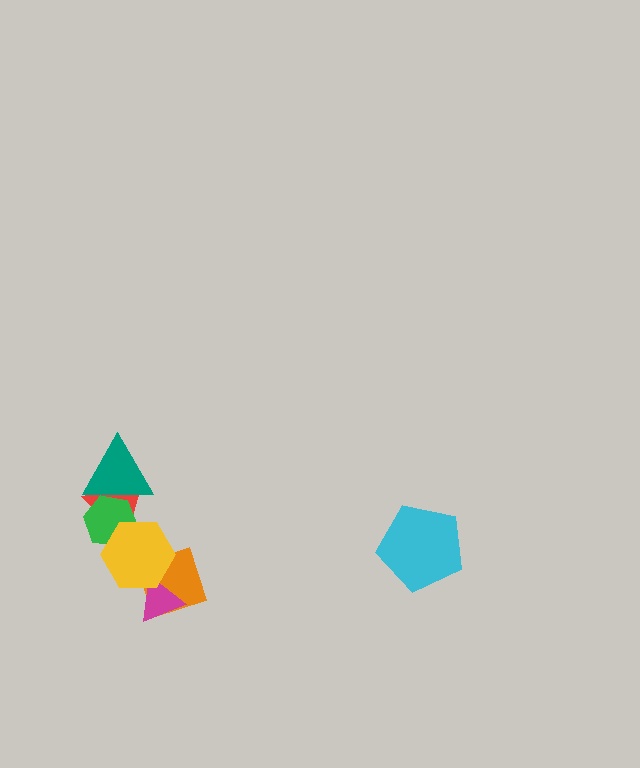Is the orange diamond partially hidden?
Yes, it is partially covered by another shape.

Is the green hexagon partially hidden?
Yes, it is partially covered by another shape.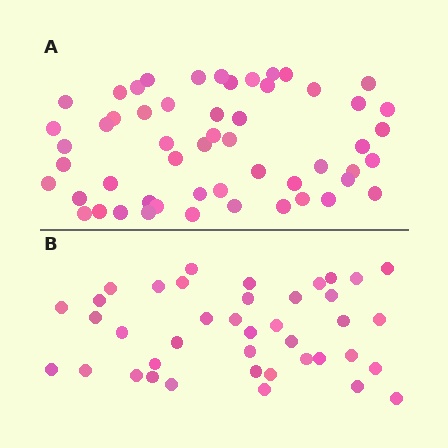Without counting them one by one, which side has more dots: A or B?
Region A (the top region) has more dots.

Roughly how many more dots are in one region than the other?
Region A has approximately 15 more dots than region B.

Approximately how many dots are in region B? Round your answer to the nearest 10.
About 40 dots.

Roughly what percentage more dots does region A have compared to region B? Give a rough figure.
About 35% more.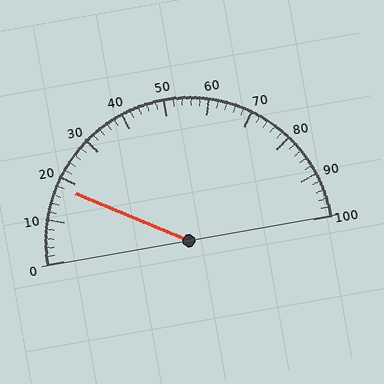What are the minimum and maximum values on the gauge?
The gauge ranges from 0 to 100.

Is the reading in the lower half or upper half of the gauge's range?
The reading is in the lower half of the range (0 to 100).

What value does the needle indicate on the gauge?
The needle indicates approximately 18.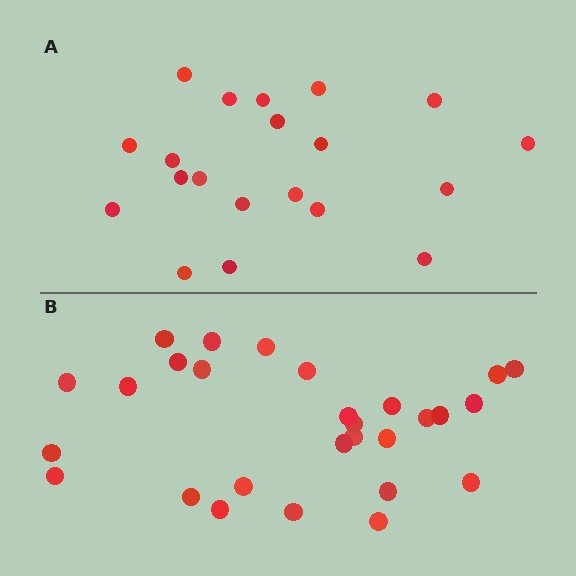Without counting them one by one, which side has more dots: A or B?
Region B (the bottom region) has more dots.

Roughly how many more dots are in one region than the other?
Region B has roughly 8 or so more dots than region A.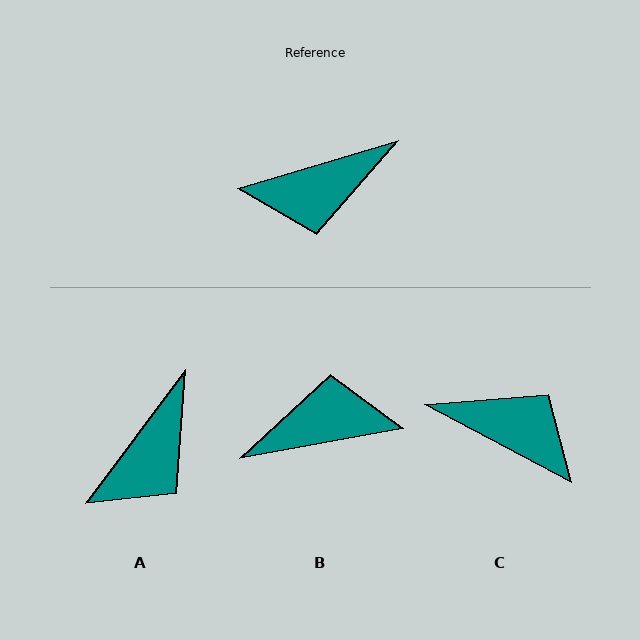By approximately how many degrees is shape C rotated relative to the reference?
Approximately 135 degrees counter-clockwise.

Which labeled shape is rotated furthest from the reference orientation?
B, about 174 degrees away.